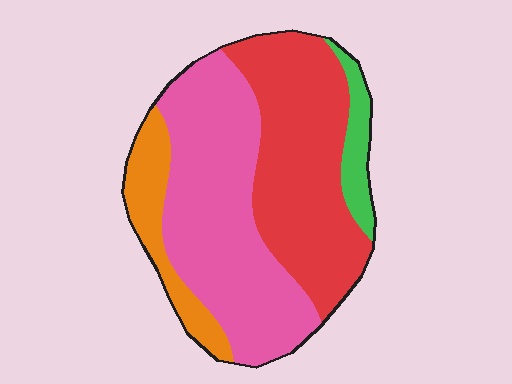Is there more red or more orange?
Red.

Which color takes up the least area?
Green, at roughly 5%.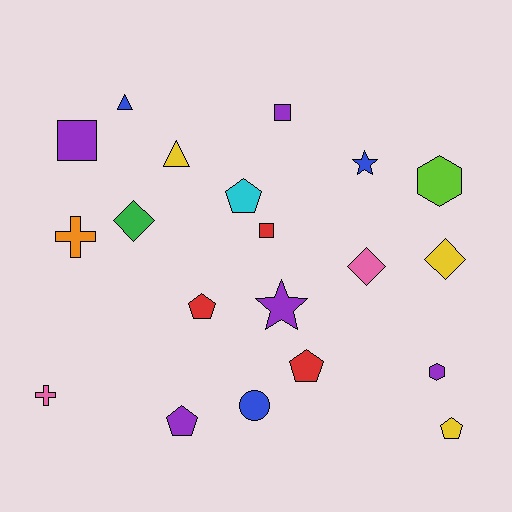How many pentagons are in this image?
There are 5 pentagons.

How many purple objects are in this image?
There are 5 purple objects.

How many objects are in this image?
There are 20 objects.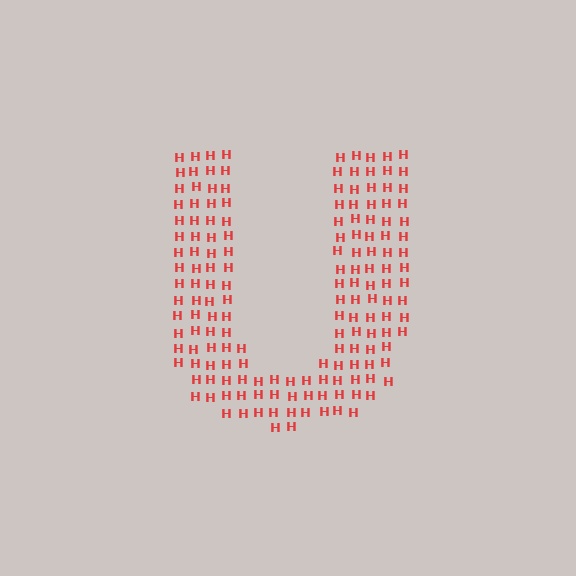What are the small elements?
The small elements are letter H's.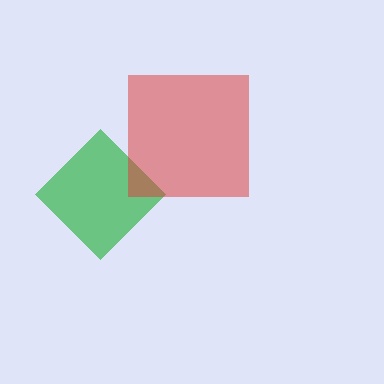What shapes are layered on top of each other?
The layered shapes are: a green diamond, a red square.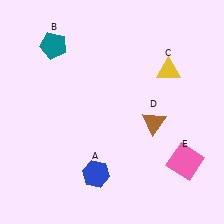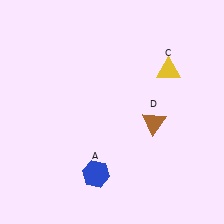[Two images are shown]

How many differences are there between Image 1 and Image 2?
There are 2 differences between the two images.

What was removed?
The pink square (E), the teal pentagon (B) were removed in Image 2.